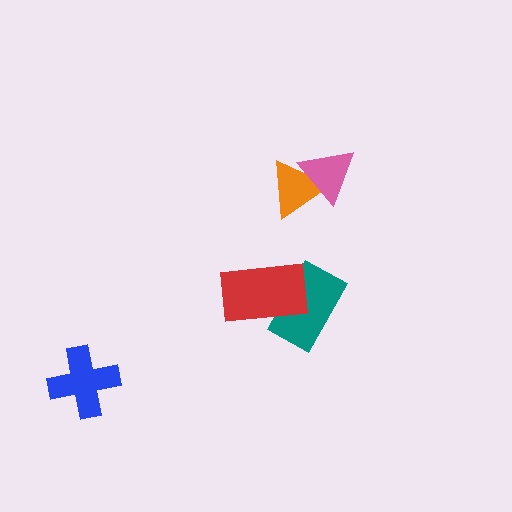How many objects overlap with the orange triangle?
1 object overlaps with the orange triangle.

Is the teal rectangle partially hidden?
Yes, it is partially covered by another shape.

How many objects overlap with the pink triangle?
1 object overlaps with the pink triangle.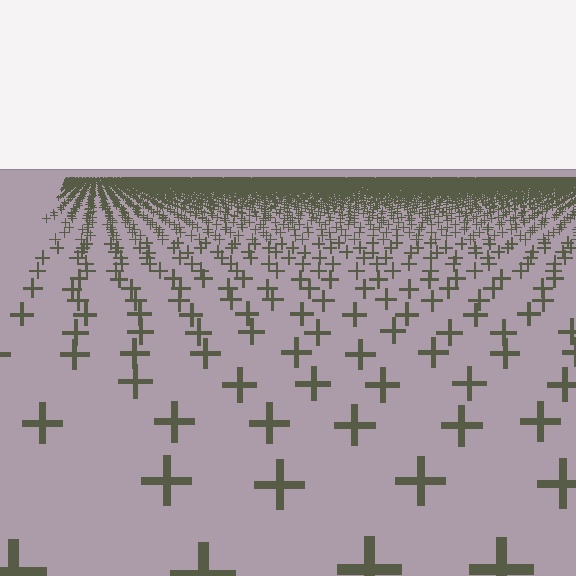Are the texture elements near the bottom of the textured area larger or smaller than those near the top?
Larger. Near the bottom, elements are closer to the viewer and appear at a bigger on-screen size.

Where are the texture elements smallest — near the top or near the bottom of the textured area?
Near the top.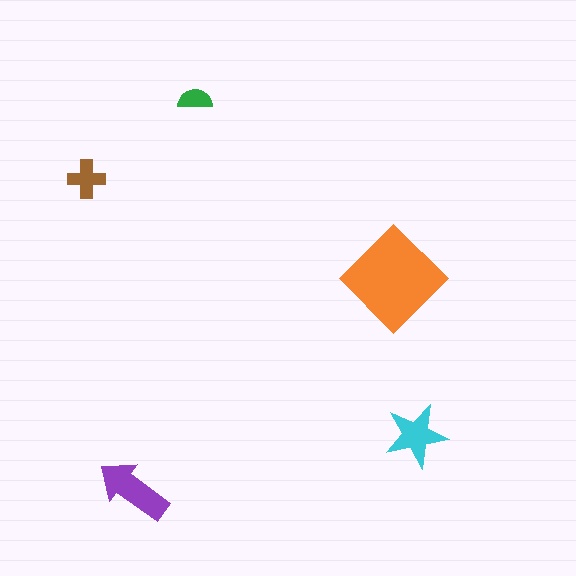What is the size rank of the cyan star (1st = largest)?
3rd.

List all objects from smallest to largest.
The green semicircle, the brown cross, the cyan star, the purple arrow, the orange diamond.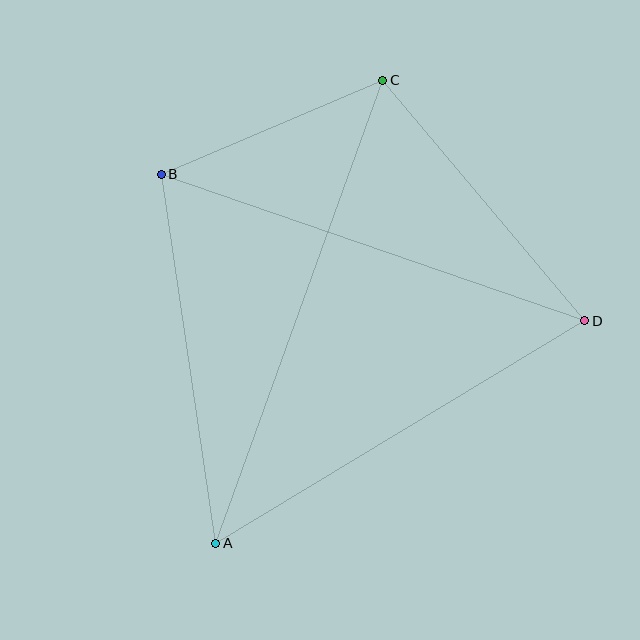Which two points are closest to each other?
Points B and C are closest to each other.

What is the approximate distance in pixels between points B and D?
The distance between B and D is approximately 448 pixels.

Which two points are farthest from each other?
Points A and C are farthest from each other.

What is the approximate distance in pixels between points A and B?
The distance between A and B is approximately 373 pixels.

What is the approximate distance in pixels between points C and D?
The distance between C and D is approximately 314 pixels.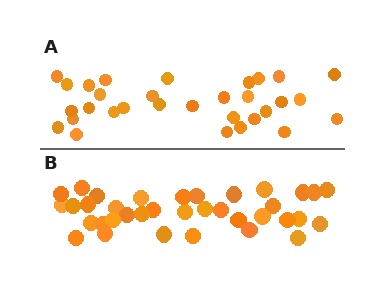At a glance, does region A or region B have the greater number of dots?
Region B (the bottom region) has more dots.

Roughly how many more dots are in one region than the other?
Region B has about 5 more dots than region A.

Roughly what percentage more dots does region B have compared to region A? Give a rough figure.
About 15% more.